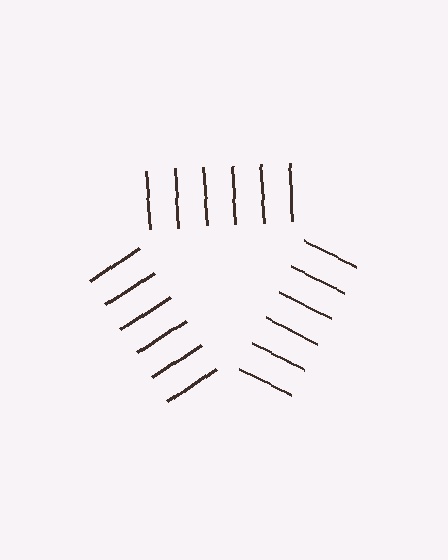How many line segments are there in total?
18 — 6 along each of the 3 edges.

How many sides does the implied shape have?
3 sides — the line-ends trace a triangle.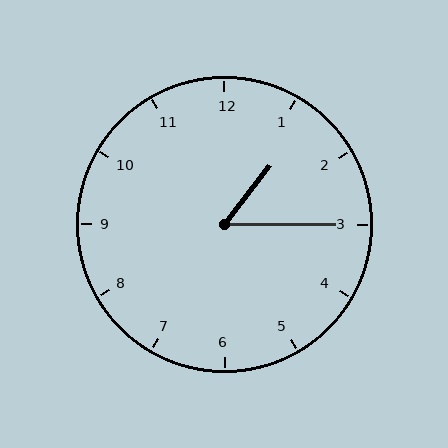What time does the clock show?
1:15.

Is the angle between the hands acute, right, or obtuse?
It is acute.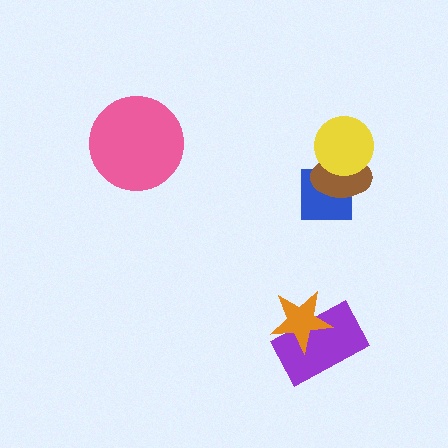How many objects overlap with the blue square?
1 object overlaps with the blue square.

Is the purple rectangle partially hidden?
Yes, it is partially covered by another shape.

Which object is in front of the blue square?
The brown ellipse is in front of the blue square.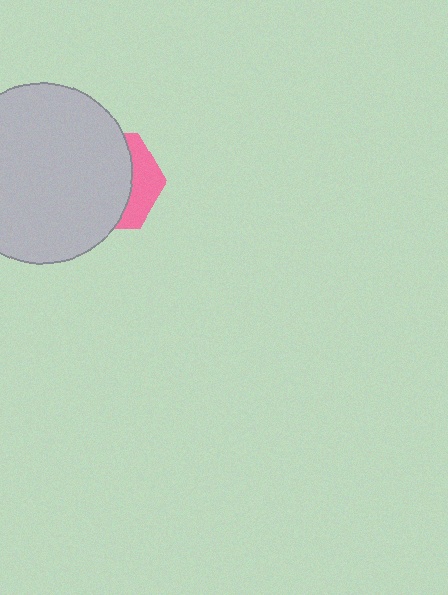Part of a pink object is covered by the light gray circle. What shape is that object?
It is a hexagon.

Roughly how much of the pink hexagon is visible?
A small part of it is visible (roughly 30%).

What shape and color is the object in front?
The object in front is a light gray circle.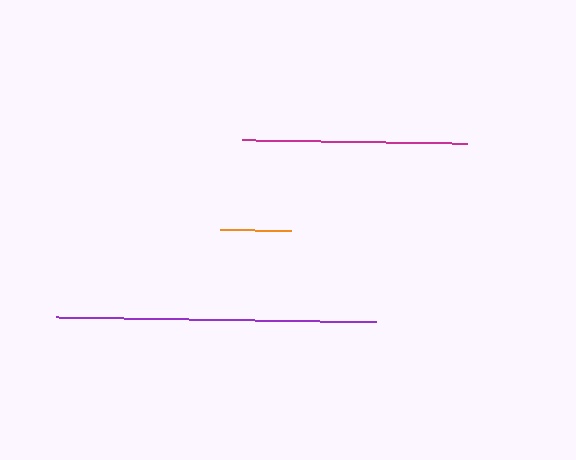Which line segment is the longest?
The purple line is the longest at approximately 319 pixels.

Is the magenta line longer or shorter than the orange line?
The magenta line is longer than the orange line.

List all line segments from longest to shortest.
From longest to shortest: purple, magenta, orange.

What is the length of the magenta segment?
The magenta segment is approximately 226 pixels long.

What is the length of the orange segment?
The orange segment is approximately 71 pixels long.